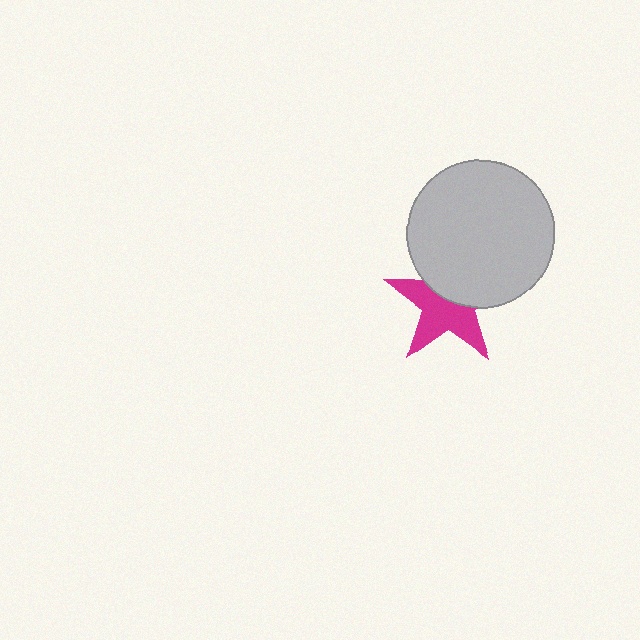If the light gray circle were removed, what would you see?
You would see the complete magenta star.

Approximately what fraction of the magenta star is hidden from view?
Roughly 42% of the magenta star is hidden behind the light gray circle.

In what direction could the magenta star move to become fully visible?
The magenta star could move down. That would shift it out from behind the light gray circle entirely.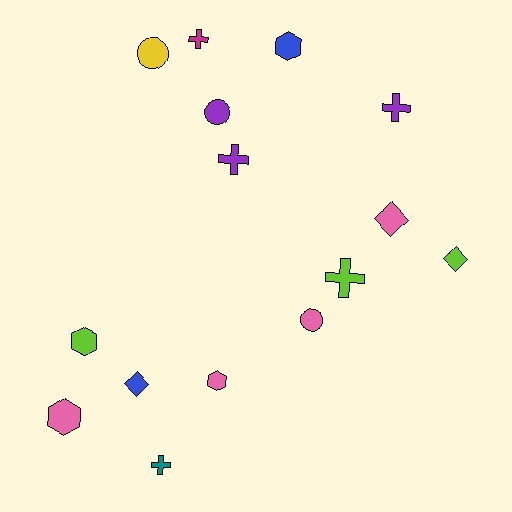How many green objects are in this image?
There are no green objects.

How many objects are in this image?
There are 15 objects.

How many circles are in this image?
There are 3 circles.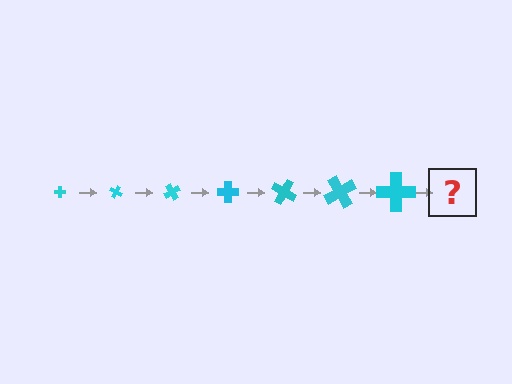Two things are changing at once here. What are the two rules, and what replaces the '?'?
The two rules are that the cross grows larger each step and it rotates 30 degrees each step. The '?' should be a cross, larger than the previous one and rotated 210 degrees from the start.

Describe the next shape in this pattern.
It should be a cross, larger than the previous one and rotated 210 degrees from the start.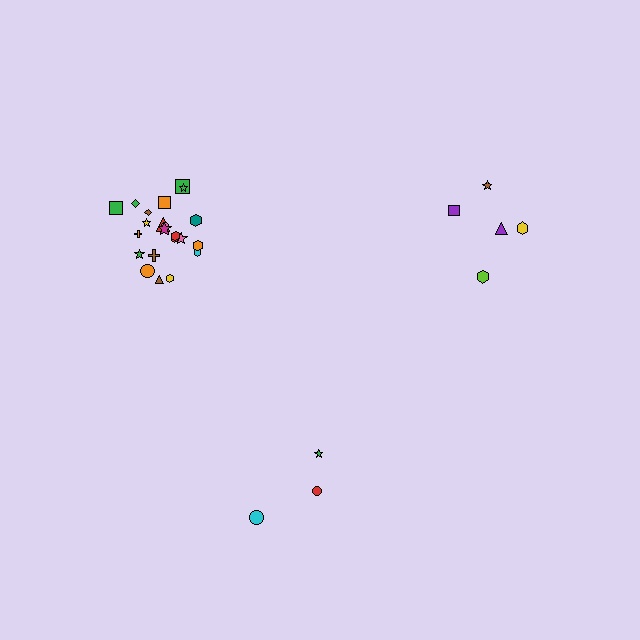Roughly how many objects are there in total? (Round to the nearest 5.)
Roughly 30 objects in total.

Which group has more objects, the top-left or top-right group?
The top-left group.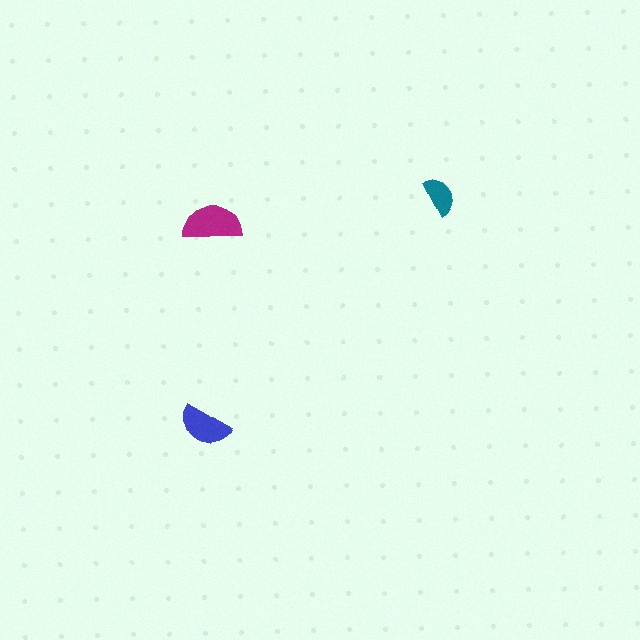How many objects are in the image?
There are 3 objects in the image.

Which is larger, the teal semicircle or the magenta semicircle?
The magenta one.